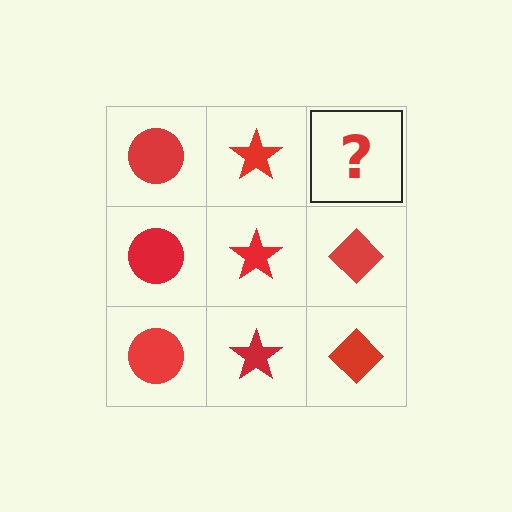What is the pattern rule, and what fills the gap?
The rule is that each column has a consistent shape. The gap should be filled with a red diamond.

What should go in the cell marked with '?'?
The missing cell should contain a red diamond.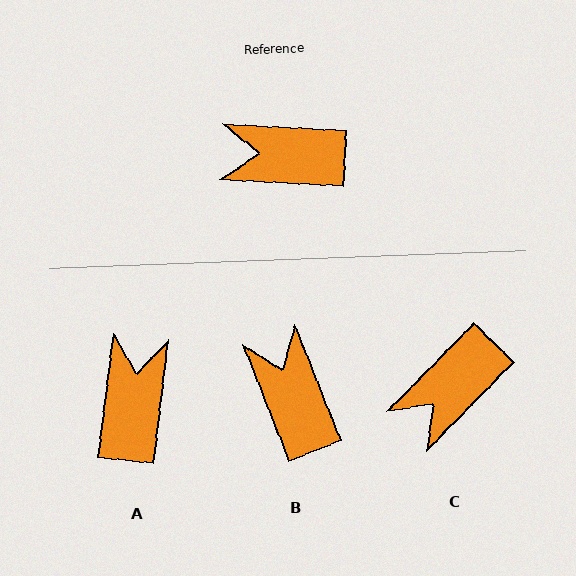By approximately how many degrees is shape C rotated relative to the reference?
Approximately 49 degrees counter-clockwise.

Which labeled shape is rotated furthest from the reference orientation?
A, about 94 degrees away.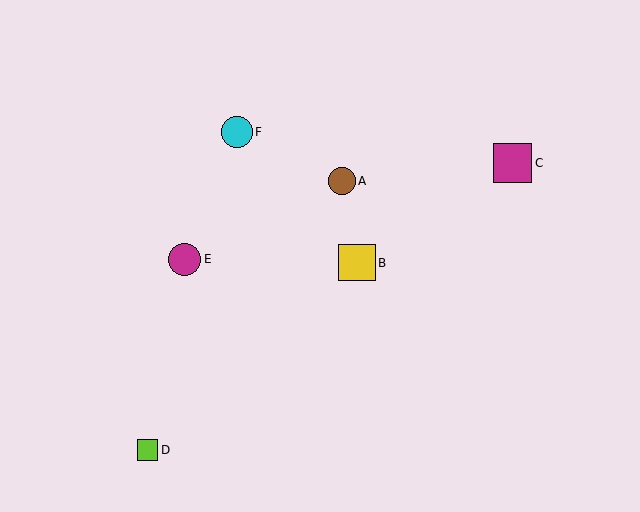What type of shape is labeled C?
Shape C is a magenta square.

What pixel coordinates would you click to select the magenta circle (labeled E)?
Click at (185, 259) to select the magenta circle E.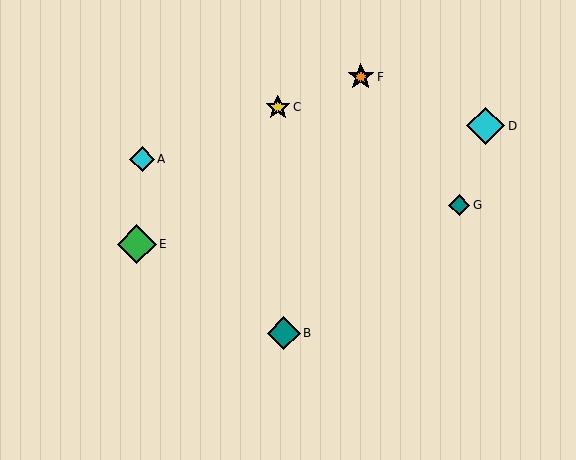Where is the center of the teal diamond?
The center of the teal diamond is at (459, 205).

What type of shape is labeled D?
Shape D is a cyan diamond.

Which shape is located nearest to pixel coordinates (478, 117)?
The cyan diamond (labeled D) at (486, 126) is nearest to that location.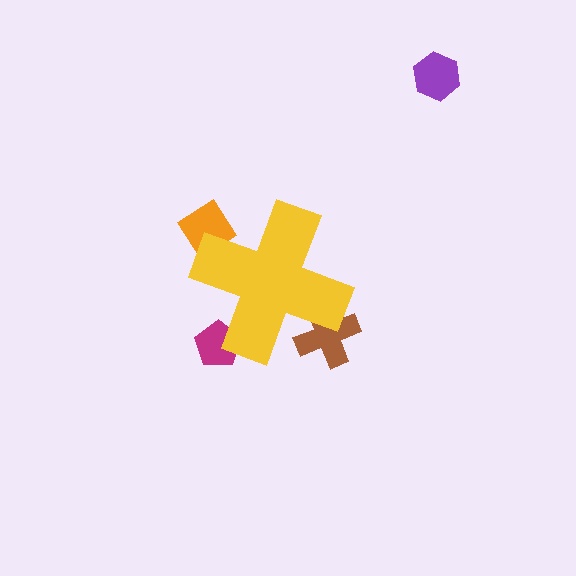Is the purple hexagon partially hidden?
No, the purple hexagon is fully visible.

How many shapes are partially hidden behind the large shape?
3 shapes are partially hidden.